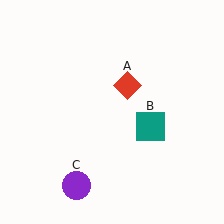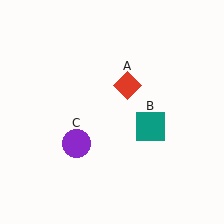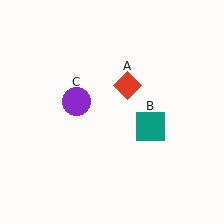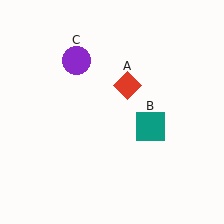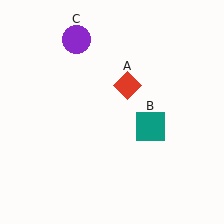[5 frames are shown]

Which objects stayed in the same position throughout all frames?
Red diamond (object A) and teal square (object B) remained stationary.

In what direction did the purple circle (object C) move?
The purple circle (object C) moved up.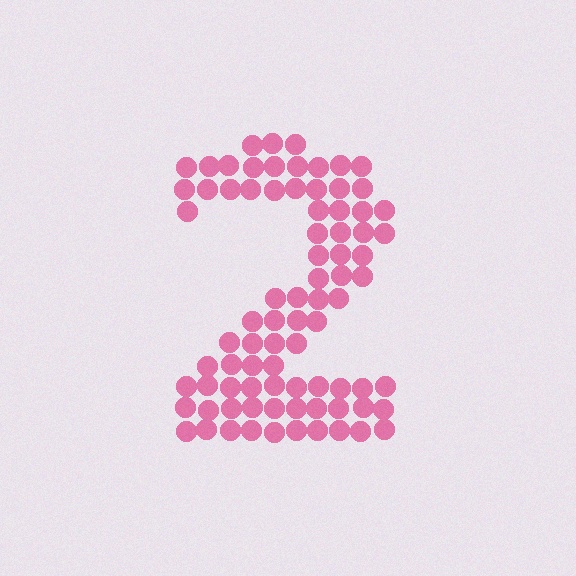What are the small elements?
The small elements are circles.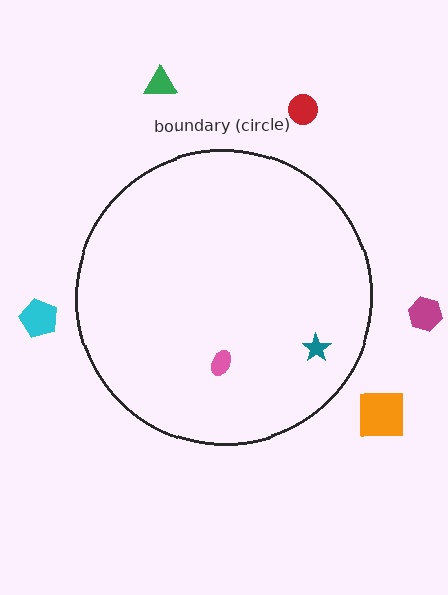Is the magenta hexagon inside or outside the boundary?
Outside.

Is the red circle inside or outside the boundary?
Outside.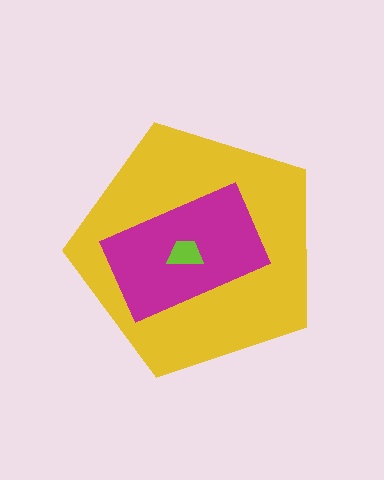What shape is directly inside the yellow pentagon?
The magenta rectangle.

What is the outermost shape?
The yellow pentagon.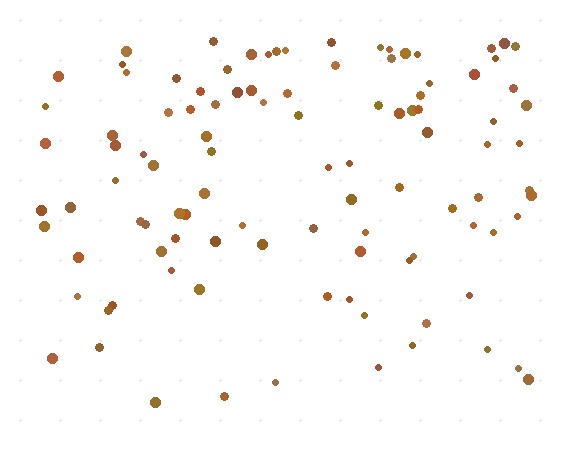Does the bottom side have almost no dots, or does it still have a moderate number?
Still a moderate number, just noticeably fewer than the top.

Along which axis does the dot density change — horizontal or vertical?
Vertical.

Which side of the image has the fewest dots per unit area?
The bottom.